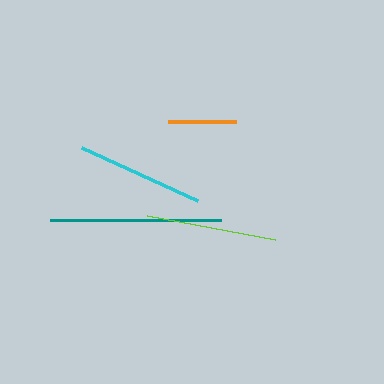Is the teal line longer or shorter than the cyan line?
The teal line is longer than the cyan line.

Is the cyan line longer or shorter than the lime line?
The lime line is longer than the cyan line.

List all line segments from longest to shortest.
From longest to shortest: teal, lime, cyan, orange.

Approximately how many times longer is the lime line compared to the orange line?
The lime line is approximately 1.9 times the length of the orange line.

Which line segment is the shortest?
The orange line is the shortest at approximately 68 pixels.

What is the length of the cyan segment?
The cyan segment is approximately 127 pixels long.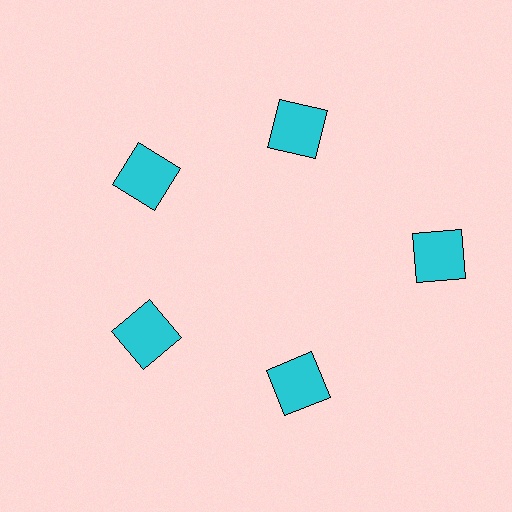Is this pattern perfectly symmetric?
No. The 5 cyan squares are arranged in a ring, but one element near the 3 o'clock position is pushed outward from the center, breaking the 5-fold rotational symmetry.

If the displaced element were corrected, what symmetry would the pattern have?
It would have 5-fold rotational symmetry — the pattern would map onto itself every 72 degrees.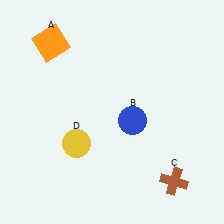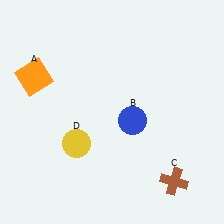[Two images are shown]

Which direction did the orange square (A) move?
The orange square (A) moved down.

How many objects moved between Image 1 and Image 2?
1 object moved between the two images.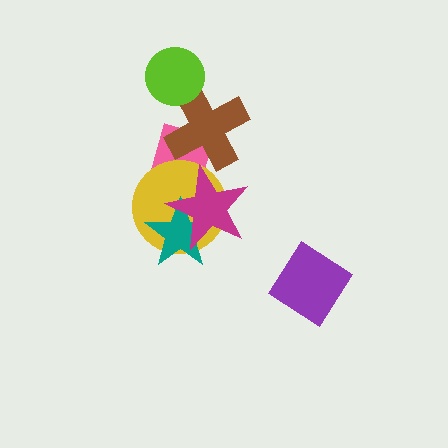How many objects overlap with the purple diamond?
0 objects overlap with the purple diamond.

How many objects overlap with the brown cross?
2 objects overlap with the brown cross.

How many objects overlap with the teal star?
3 objects overlap with the teal star.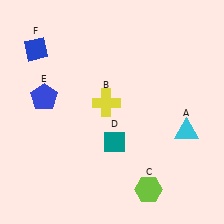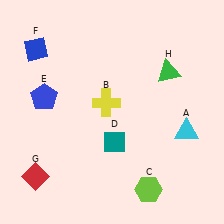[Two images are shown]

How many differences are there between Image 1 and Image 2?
There are 2 differences between the two images.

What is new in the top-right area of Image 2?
A green triangle (H) was added in the top-right area of Image 2.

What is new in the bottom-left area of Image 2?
A red diamond (G) was added in the bottom-left area of Image 2.